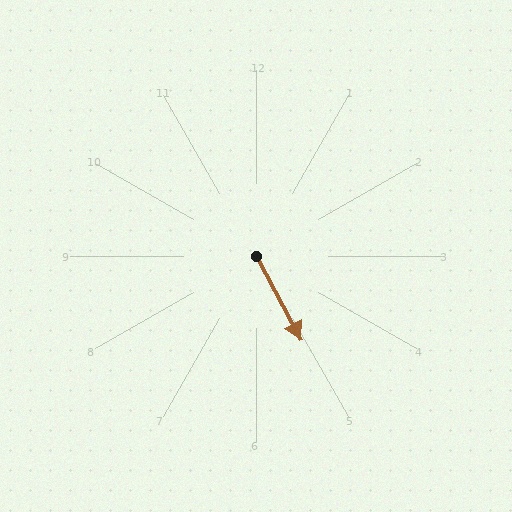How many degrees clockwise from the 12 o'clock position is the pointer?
Approximately 152 degrees.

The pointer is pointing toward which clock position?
Roughly 5 o'clock.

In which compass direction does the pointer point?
Southeast.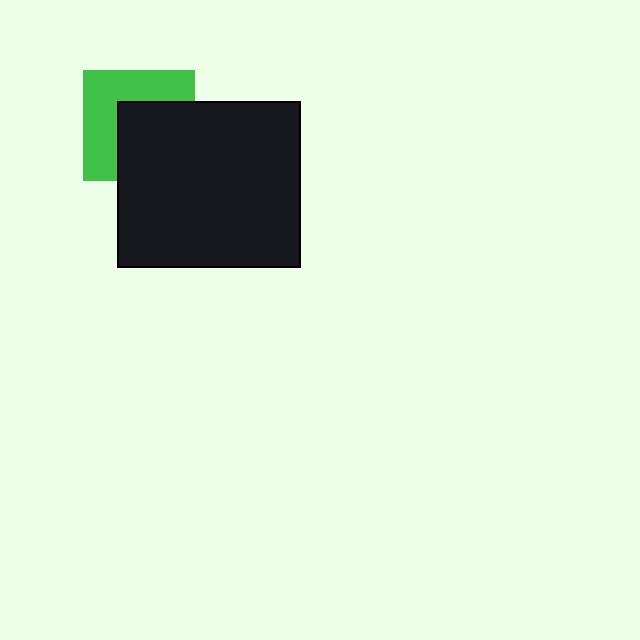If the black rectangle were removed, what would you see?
You would see the complete green square.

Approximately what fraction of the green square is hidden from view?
Roughly 50% of the green square is hidden behind the black rectangle.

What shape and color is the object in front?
The object in front is a black rectangle.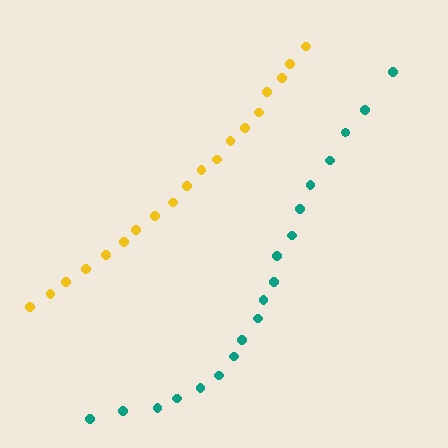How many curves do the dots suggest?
There are 2 distinct paths.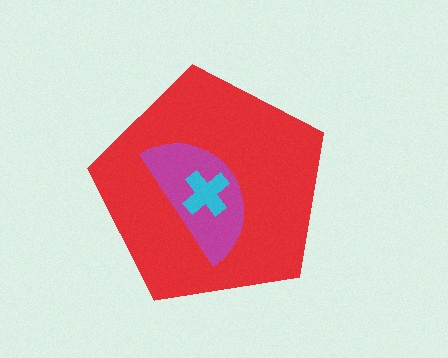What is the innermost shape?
The cyan cross.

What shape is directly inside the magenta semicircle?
The cyan cross.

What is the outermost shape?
The red pentagon.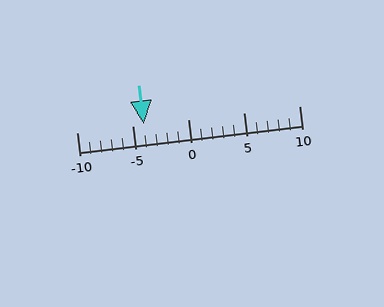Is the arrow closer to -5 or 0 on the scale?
The arrow is closer to -5.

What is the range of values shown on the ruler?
The ruler shows values from -10 to 10.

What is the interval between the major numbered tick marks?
The major tick marks are spaced 5 units apart.